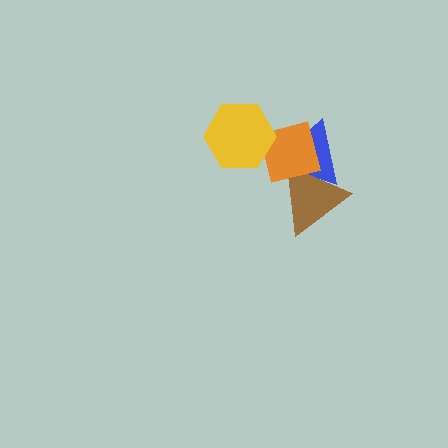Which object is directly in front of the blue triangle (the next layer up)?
The brown triangle is directly in front of the blue triangle.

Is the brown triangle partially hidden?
Yes, it is partially covered by another shape.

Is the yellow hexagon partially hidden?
No, no other shape covers it.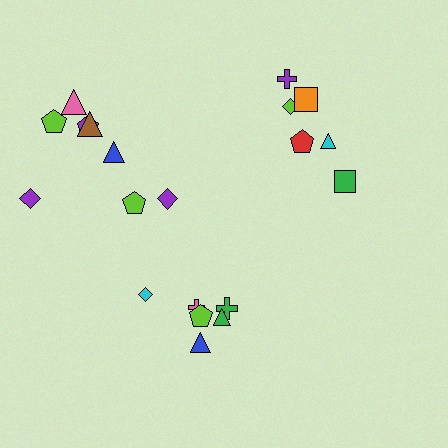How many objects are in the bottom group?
There are 6 objects.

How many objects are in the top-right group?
There are 6 objects.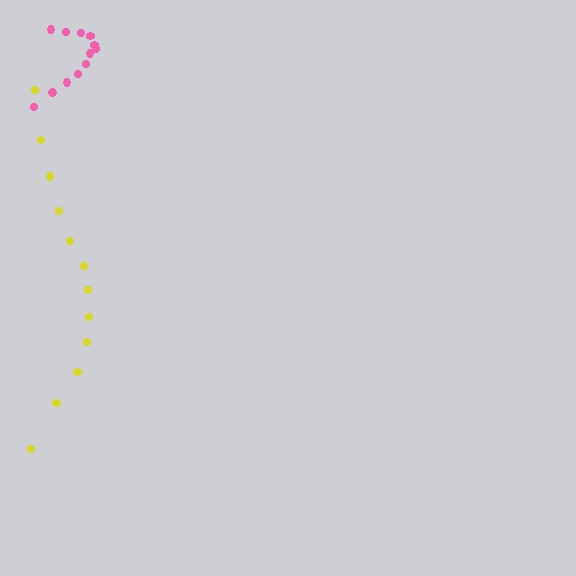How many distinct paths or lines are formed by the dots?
There are 2 distinct paths.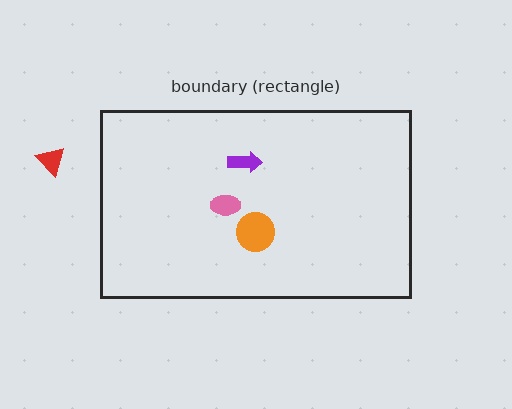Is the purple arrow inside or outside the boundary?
Inside.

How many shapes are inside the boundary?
3 inside, 1 outside.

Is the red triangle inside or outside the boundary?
Outside.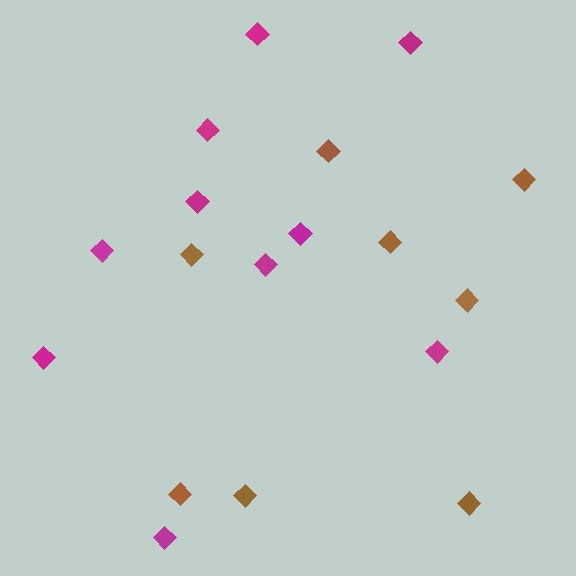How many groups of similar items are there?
There are 2 groups: one group of brown diamonds (8) and one group of magenta diamonds (10).